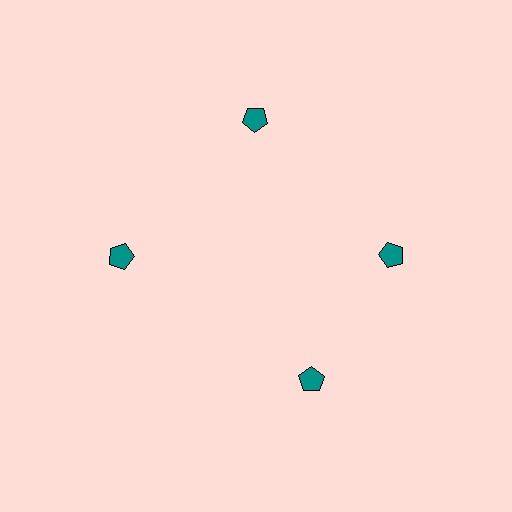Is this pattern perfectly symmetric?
No. The 4 teal pentagons are arranged in a ring, but one element near the 6 o'clock position is rotated out of alignment along the ring, breaking the 4-fold rotational symmetry.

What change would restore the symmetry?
The symmetry would be restored by rotating it back into even spacing with its neighbors so that all 4 pentagons sit at equal angles and equal distance from the center.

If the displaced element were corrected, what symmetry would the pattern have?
It would have 4-fold rotational symmetry — the pattern would map onto itself every 90 degrees.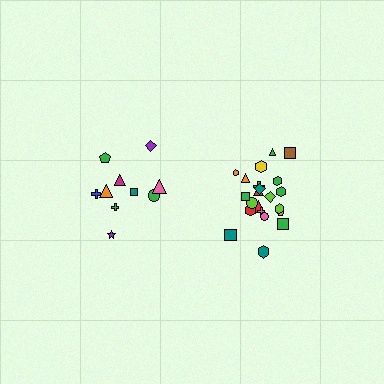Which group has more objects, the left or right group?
The right group.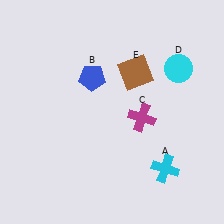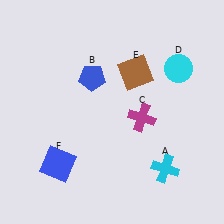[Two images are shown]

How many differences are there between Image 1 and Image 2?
There is 1 difference between the two images.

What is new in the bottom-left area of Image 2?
A blue square (F) was added in the bottom-left area of Image 2.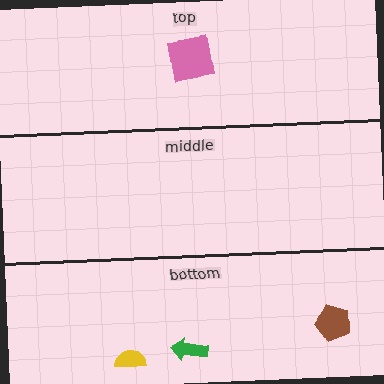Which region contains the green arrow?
The bottom region.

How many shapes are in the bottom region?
3.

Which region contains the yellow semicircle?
The bottom region.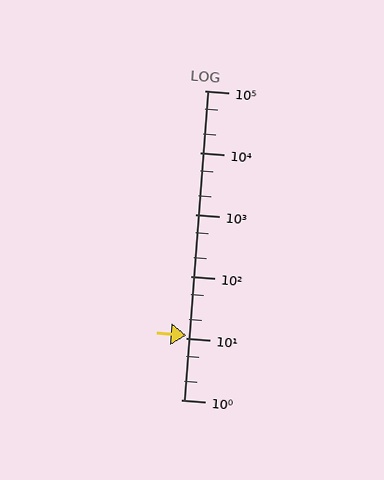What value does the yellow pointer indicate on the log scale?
The pointer indicates approximately 11.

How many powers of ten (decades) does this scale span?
The scale spans 5 decades, from 1 to 100000.